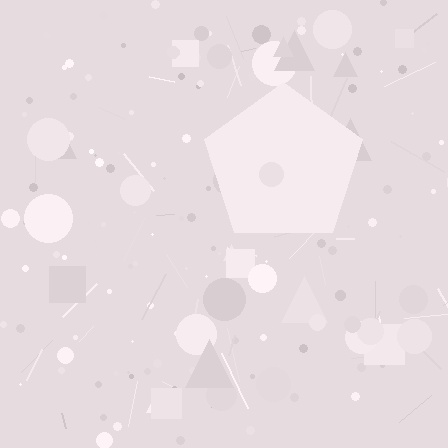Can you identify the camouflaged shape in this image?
The camouflaged shape is a pentagon.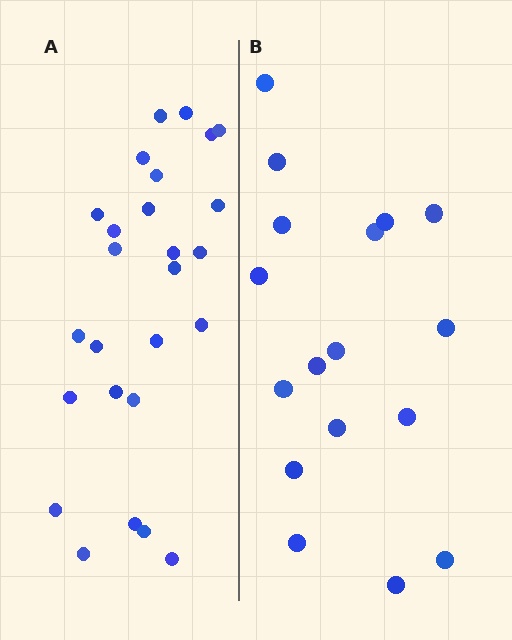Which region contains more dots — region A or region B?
Region A (the left region) has more dots.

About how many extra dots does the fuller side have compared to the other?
Region A has roughly 8 or so more dots than region B.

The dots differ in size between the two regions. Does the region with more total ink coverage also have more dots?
No. Region B has more total ink coverage because its dots are larger, but region A actually contains more individual dots. Total area can be misleading — the number of items is what matters here.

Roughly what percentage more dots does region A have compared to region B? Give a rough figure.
About 55% more.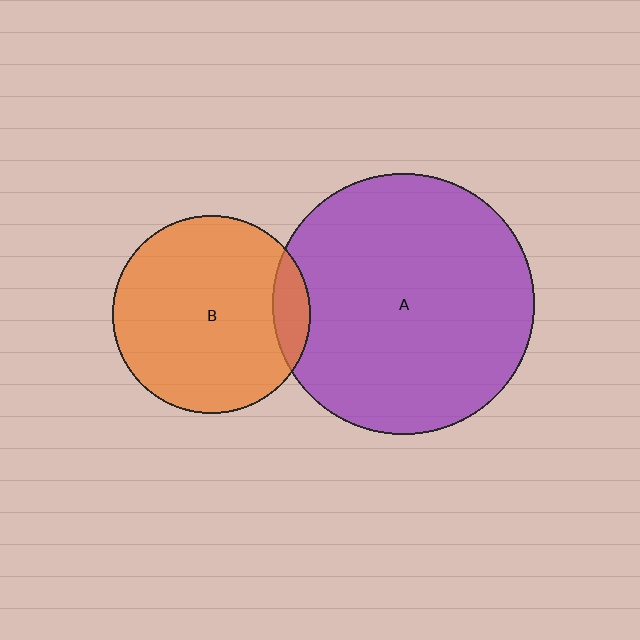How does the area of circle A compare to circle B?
Approximately 1.8 times.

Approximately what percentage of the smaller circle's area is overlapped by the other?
Approximately 10%.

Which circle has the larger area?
Circle A (purple).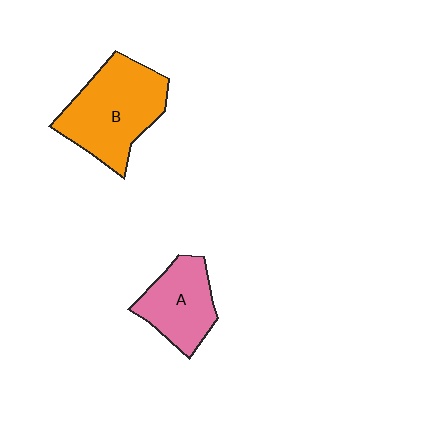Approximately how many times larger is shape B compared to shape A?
Approximately 1.5 times.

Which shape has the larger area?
Shape B (orange).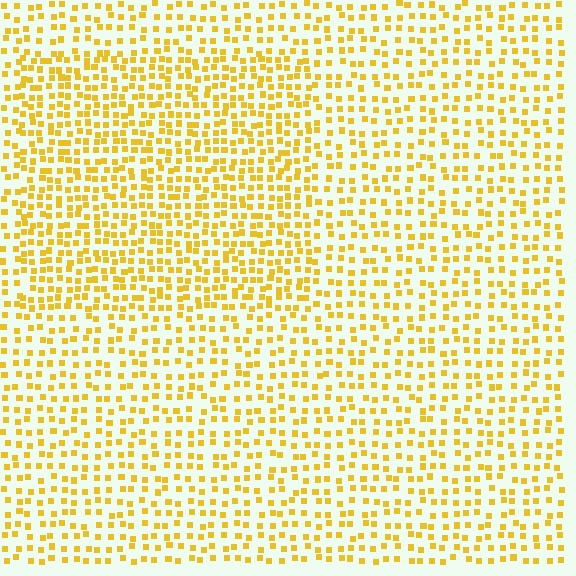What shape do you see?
I see a rectangle.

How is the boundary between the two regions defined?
The boundary is defined by a change in element density (approximately 1.6x ratio). All elements are the same color, size, and shape.